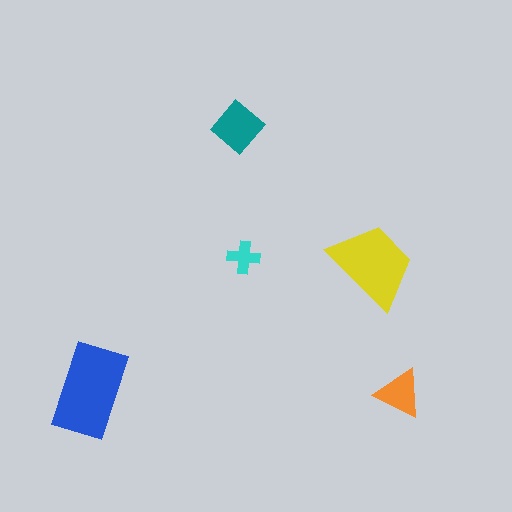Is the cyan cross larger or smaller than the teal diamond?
Smaller.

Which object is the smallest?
The cyan cross.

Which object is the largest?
The blue rectangle.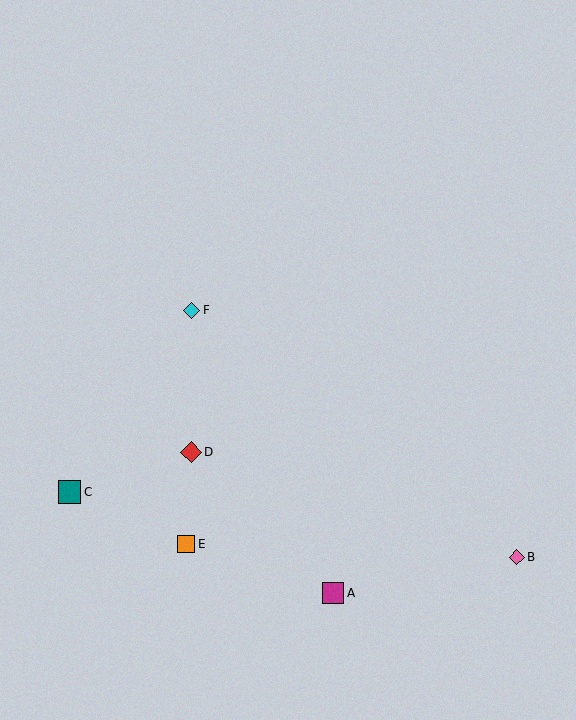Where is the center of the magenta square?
The center of the magenta square is at (333, 593).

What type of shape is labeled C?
Shape C is a teal square.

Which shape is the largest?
The teal square (labeled C) is the largest.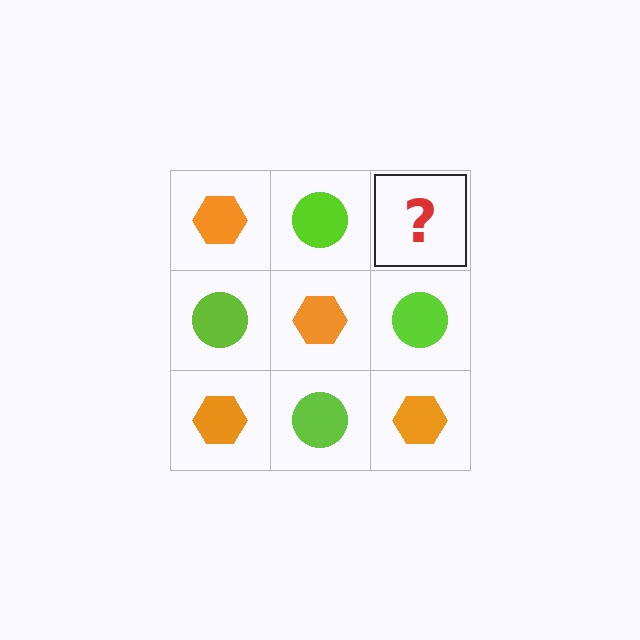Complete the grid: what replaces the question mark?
The question mark should be replaced with an orange hexagon.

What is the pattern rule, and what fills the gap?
The rule is that it alternates orange hexagon and lime circle in a checkerboard pattern. The gap should be filled with an orange hexagon.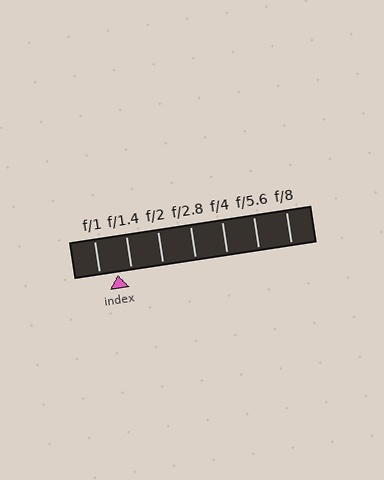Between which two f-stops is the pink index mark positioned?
The index mark is between f/1 and f/1.4.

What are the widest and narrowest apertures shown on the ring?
The widest aperture shown is f/1 and the narrowest is f/8.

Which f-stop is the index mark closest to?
The index mark is closest to f/1.4.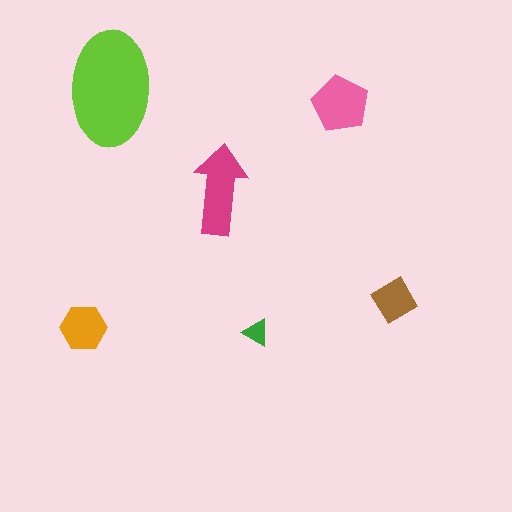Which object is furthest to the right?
The brown diamond is rightmost.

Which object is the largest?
The lime ellipse.